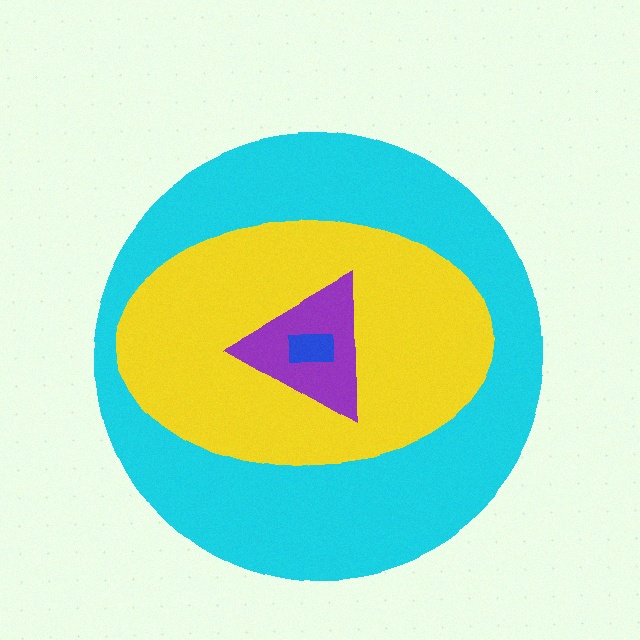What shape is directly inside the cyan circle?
The yellow ellipse.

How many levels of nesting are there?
4.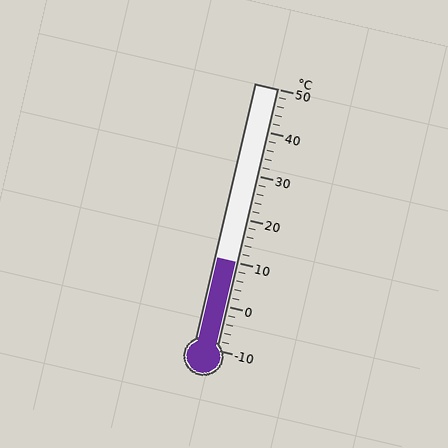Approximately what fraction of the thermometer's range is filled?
The thermometer is filled to approximately 35% of its range.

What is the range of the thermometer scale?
The thermometer scale ranges from -10°C to 50°C.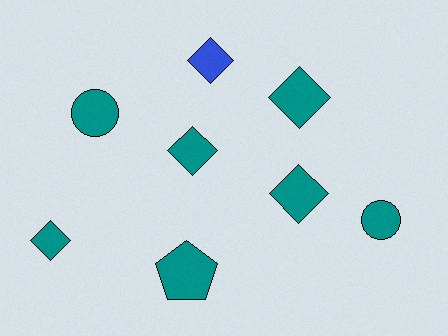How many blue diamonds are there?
There is 1 blue diamond.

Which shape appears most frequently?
Diamond, with 5 objects.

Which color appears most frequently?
Teal, with 7 objects.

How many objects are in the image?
There are 8 objects.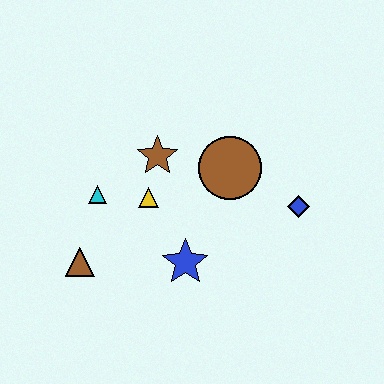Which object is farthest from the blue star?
The blue diamond is farthest from the blue star.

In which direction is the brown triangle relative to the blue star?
The brown triangle is to the left of the blue star.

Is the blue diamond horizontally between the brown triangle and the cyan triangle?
No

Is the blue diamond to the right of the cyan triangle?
Yes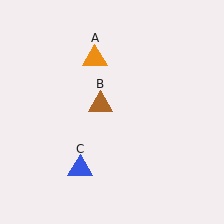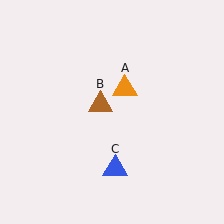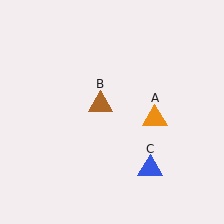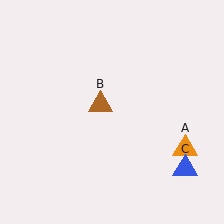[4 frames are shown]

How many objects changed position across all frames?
2 objects changed position: orange triangle (object A), blue triangle (object C).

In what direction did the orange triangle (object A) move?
The orange triangle (object A) moved down and to the right.